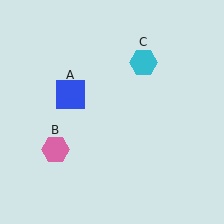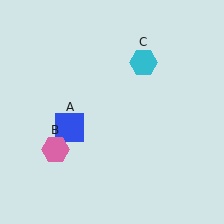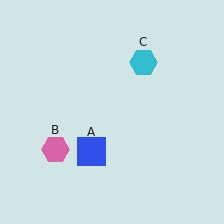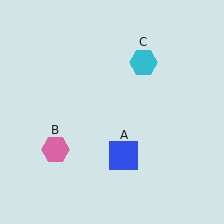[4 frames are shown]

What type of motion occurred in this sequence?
The blue square (object A) rotated counterclockwise around the center of the scene.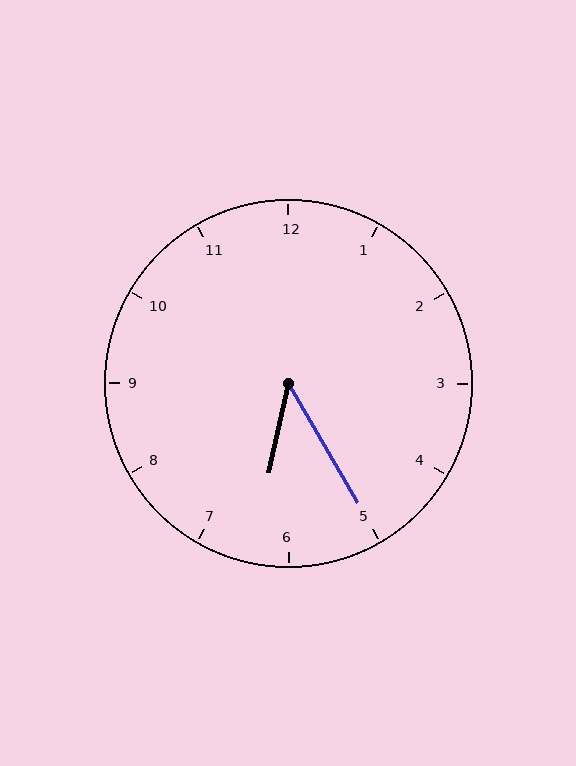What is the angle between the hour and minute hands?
Approximately 42 degrees.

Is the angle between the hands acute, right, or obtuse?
It is acute.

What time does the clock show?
6:25.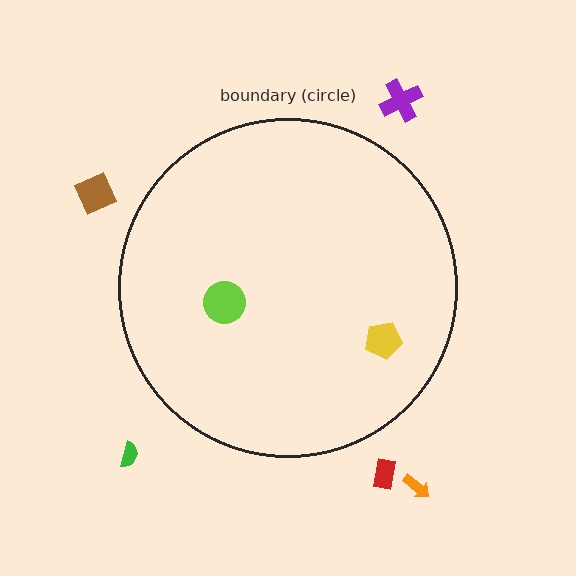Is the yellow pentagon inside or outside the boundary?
Inside.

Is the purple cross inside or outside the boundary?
Outside.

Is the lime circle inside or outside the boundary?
Inside.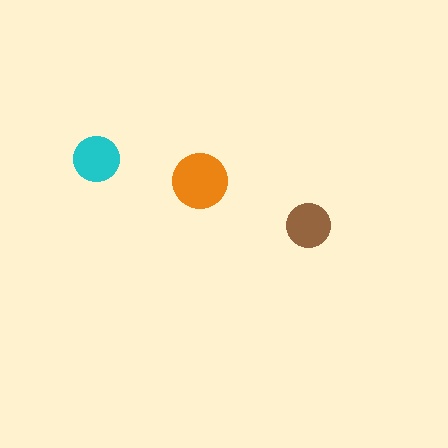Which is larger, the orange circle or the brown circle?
The orange one.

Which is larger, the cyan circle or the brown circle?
The cyan one.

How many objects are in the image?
There are 3 objects in the image.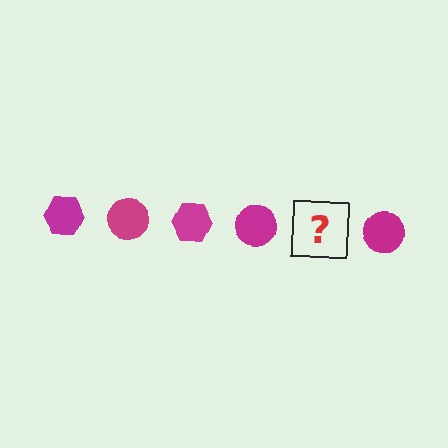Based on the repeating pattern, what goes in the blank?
The blank should be a magenta hexagon.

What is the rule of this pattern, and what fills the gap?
The rule is that the pattern cycles through hexagon, circle shapes in magenta. The gap should be filled with a magenta hexagon.